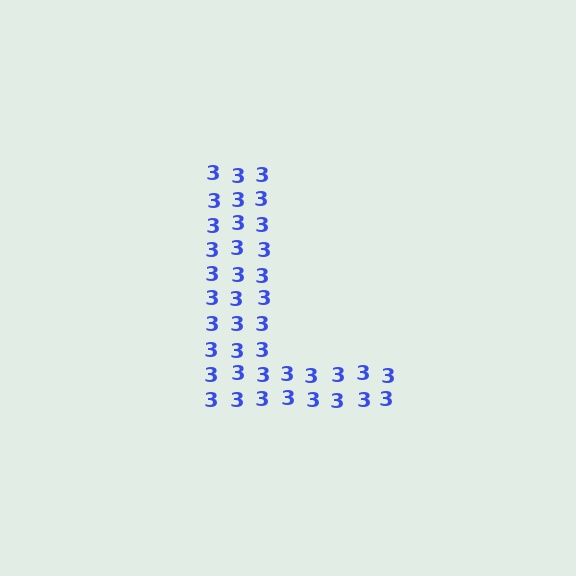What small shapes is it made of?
It is made of small digit 3's.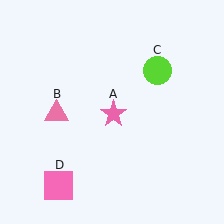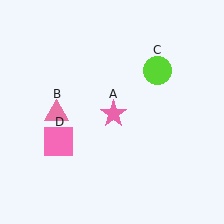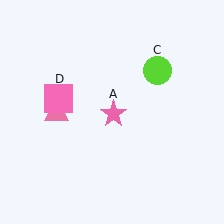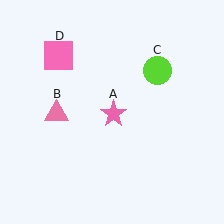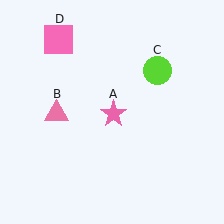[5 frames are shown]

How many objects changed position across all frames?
1 object changed position: pink square (object D).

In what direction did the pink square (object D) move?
The pink square (object D) moved up.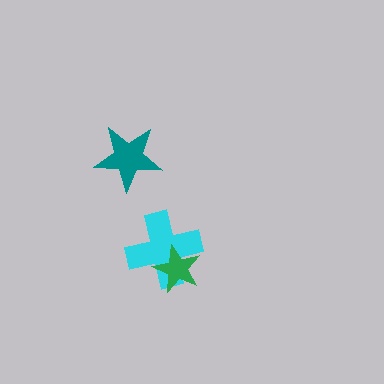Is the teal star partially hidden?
No, no other shape covers it.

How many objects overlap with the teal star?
0 objects overlap with the teal star.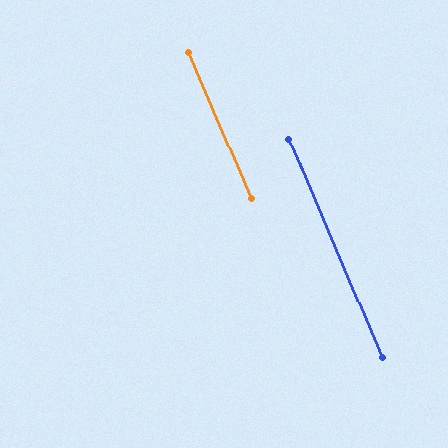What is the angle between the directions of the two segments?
Approximately 0 degrees.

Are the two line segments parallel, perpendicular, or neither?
Parallel — their directions differ by only 0.4°.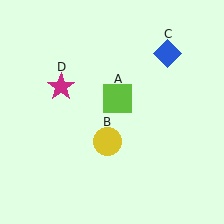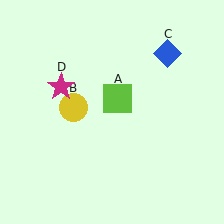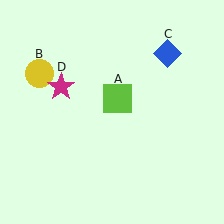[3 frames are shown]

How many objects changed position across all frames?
1 object changed position: yellow circle (object B).